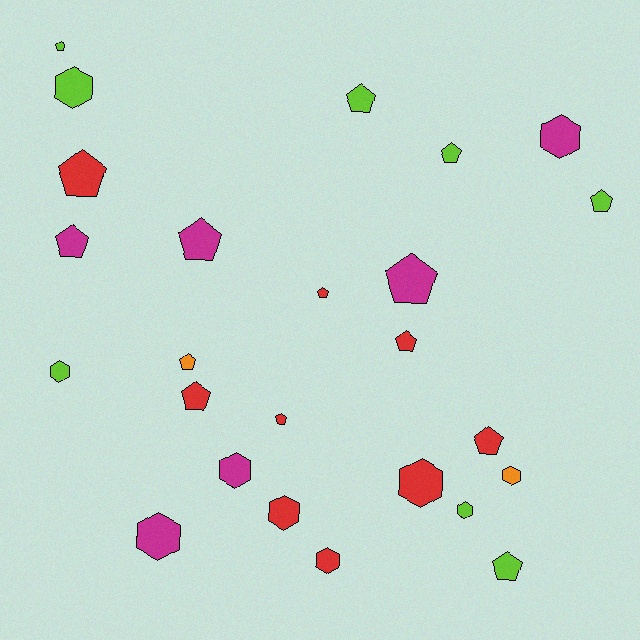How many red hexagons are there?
There are 3 red hexagons.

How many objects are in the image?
There are 25 objects.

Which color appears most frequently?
Red, with 9 objects.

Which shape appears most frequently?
Pentagon, with 15 objects.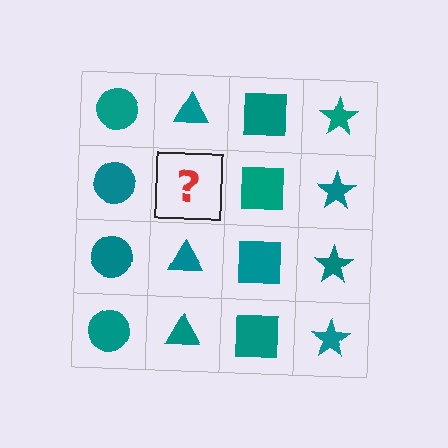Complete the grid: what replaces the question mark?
The question mark should be replaced with a teal triangle.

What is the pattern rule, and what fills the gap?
The rule is that each column has a consistent shape. The gap should be filled with a teal triangle.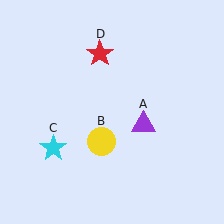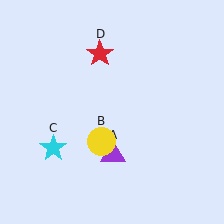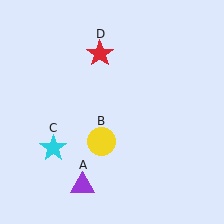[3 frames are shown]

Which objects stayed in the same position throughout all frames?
Yellow circle (object B) and cyan star (object C) and red star (object D) remained stationary.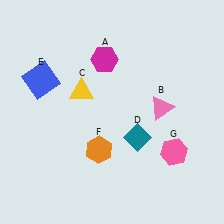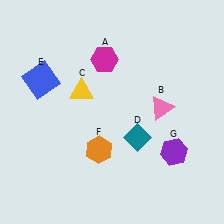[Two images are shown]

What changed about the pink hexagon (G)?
In Image 1, G is pink. In Image 2, it changed to purple.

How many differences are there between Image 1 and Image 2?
There is 1 difference between the two images.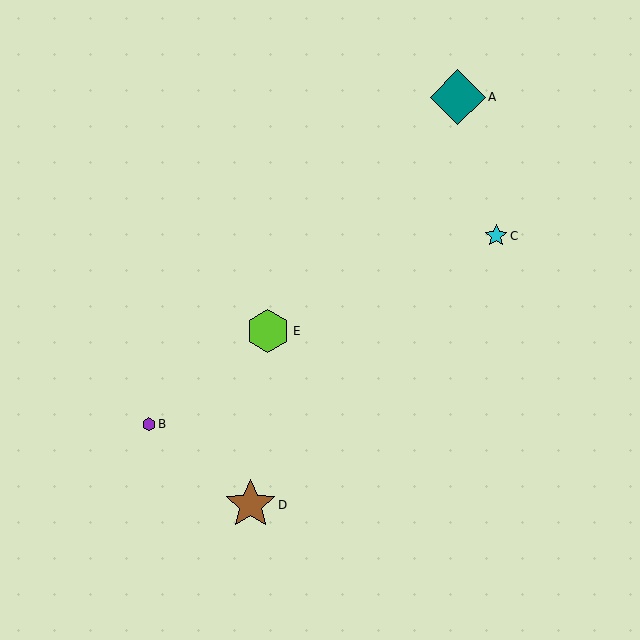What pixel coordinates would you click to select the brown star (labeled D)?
Click at (250, 505) to select the brown star D.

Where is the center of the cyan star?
The center of the cyan star is at (496, 236).